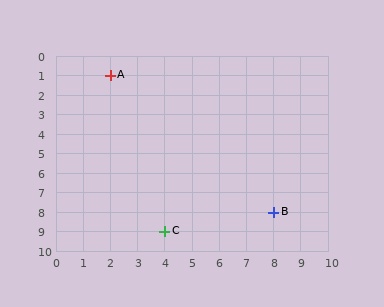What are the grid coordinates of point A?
Point A is at grid coordinates (2, 1).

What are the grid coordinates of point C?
Point C is at grid coordinates (4, 9).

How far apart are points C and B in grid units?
Points C and B are 4 columns and 1 row apart (about 4.1 grid units diagonally).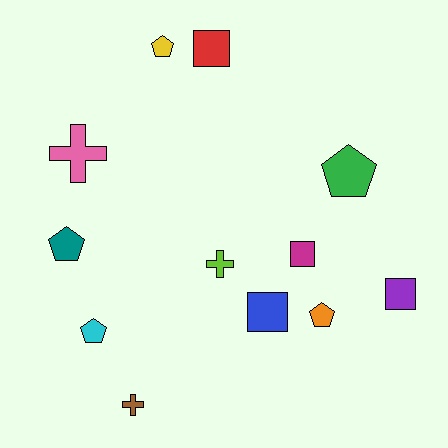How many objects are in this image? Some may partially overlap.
There are 12 objects.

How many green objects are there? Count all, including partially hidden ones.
There is 1 green object.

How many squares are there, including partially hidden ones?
There are 4 squares.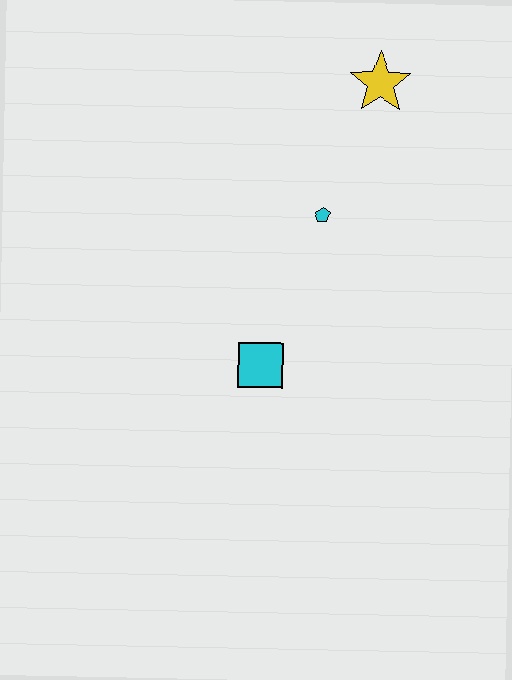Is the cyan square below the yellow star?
Yes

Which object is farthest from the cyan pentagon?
The cyan square is farthest from the cyan pentagon.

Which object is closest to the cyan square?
The cyan pentagon is closest to the cyan square.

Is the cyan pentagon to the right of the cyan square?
Yes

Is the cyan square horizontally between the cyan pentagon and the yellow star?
No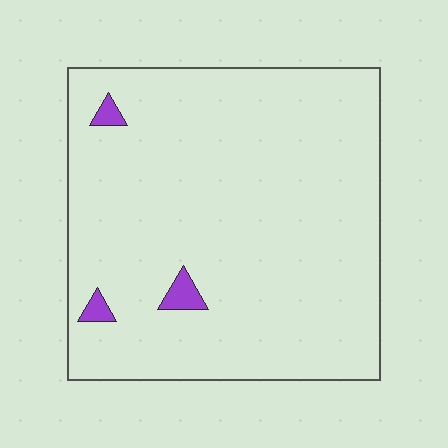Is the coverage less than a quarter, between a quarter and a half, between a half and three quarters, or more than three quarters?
Less than a quarter.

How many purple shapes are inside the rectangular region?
3.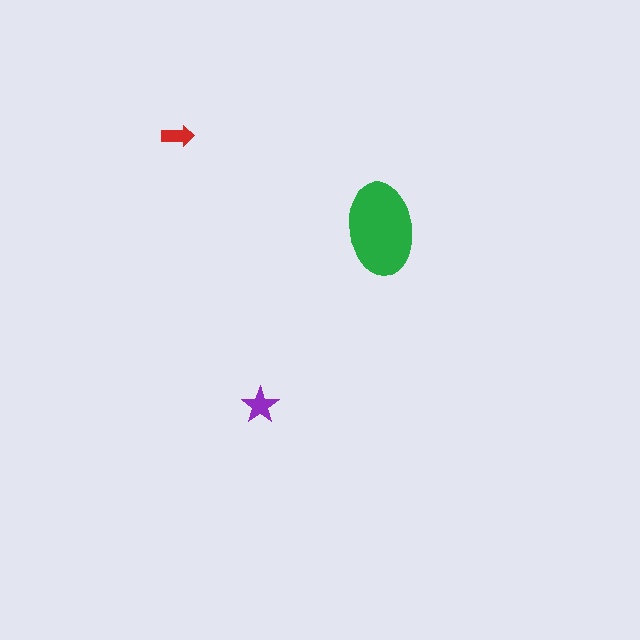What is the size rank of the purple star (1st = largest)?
2nd.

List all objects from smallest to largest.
The red arrow, the purple star, the green ellipse.